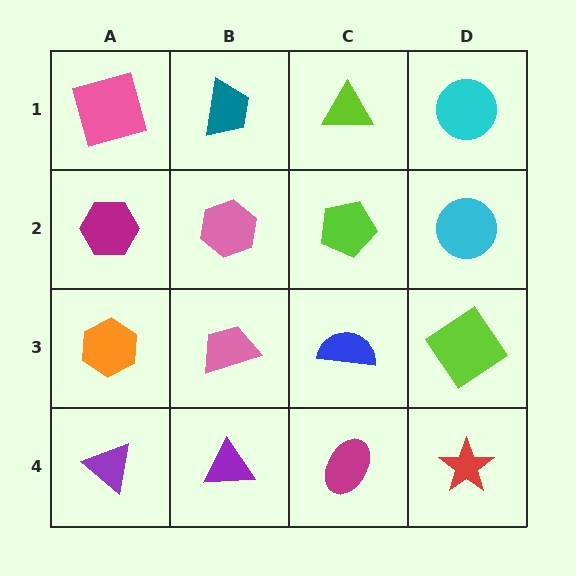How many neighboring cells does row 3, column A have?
3.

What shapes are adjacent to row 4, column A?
An orange hexagon (row 3, column A), a purple triangle (row 4, column B).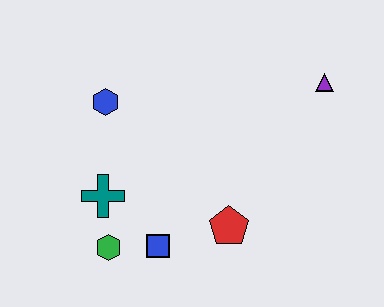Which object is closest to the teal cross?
The green hexagon is closest to the teal cross.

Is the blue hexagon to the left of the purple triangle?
Yes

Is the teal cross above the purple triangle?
No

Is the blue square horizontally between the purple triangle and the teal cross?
Yes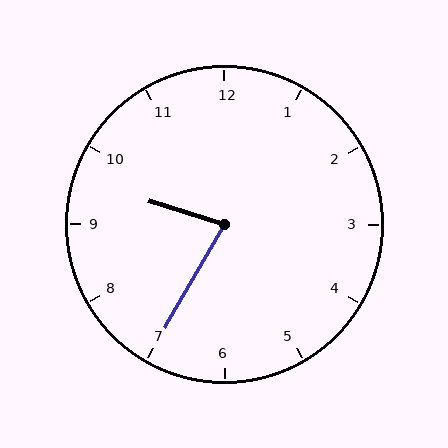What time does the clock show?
9:35.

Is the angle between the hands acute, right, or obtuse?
It is acute.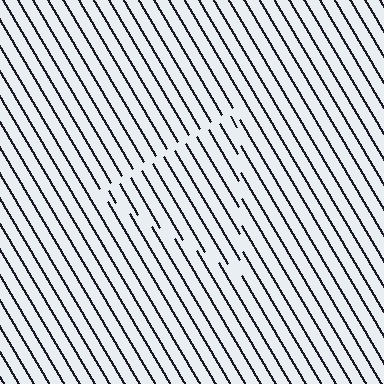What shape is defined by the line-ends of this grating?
An illusory triangle. The interior of the shape contains the same grating, shifted by half a period — the contour is defined by the phase discontinuity where line-ends from the inner and outer gratings abut.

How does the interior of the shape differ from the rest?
The interior of the shape contains the same grating, shifted by half a period — the contour is defined by the phase discontinuity where line-ends from the inner and outer gratings abut.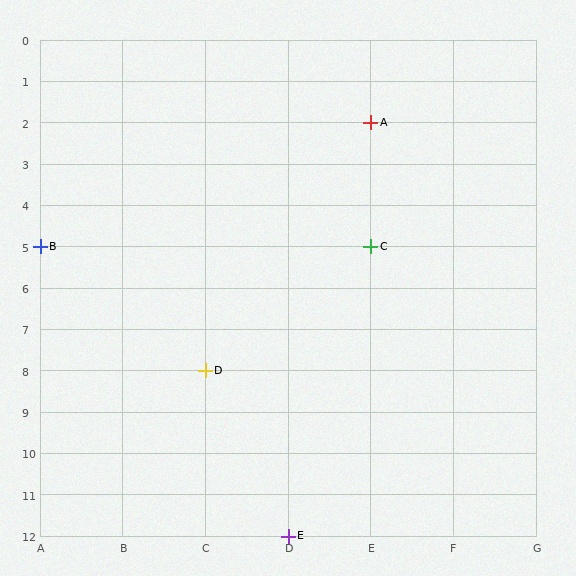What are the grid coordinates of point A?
Point A is at grid coordinates (E, 2).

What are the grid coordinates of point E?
Point E is at grid coordinates (D, 12).